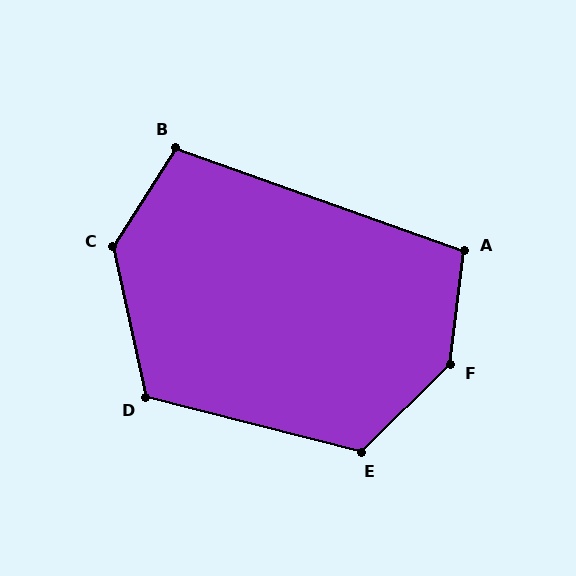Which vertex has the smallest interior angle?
B, at approximately 103 degrees.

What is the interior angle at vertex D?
Approximately 116 degrees (obtuse).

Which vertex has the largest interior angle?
F, at approximately 141 degrees.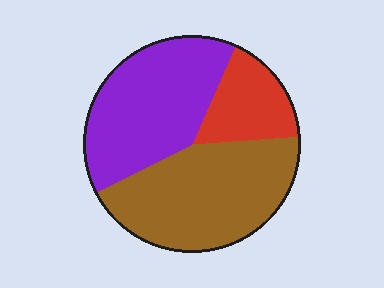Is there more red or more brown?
Brown.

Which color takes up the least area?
Red, at roughly 15%.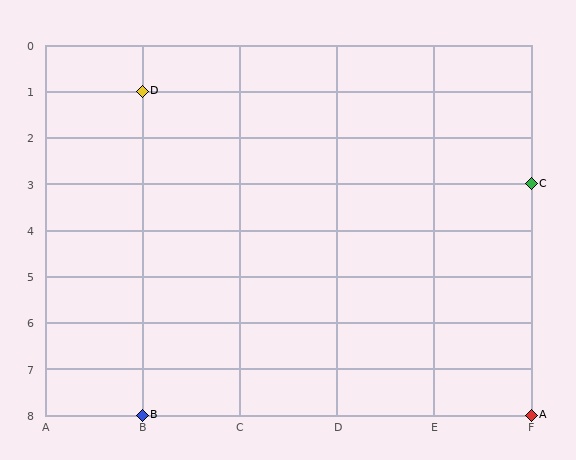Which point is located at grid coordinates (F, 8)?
Point A is at (F, 8).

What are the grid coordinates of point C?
Point C is at grid coordinates (F, 3).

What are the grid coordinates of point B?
Point B is at grid coordinates (B, 8).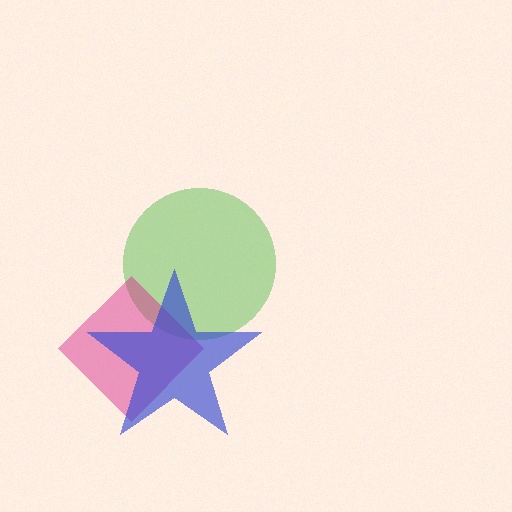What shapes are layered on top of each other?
The layered shapes are: a green circle, a magenta diamond, a blue star.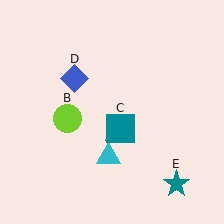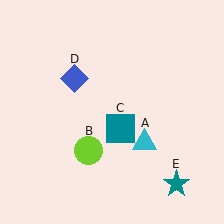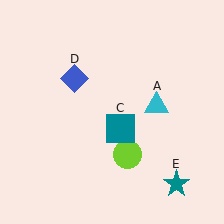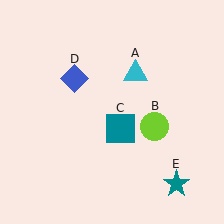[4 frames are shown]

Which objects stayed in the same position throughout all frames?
Teal square (object C) and blue diamond (object D) and teal star (object E) remained stationary.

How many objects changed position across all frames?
2 objects changed position: cyan triangle (object A), lime circle (object B).